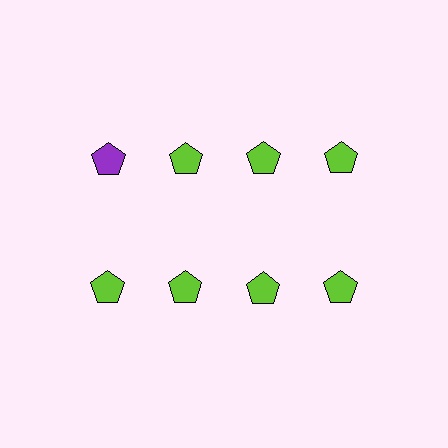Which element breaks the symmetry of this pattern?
The purple pentagon in the top row, leftmost column breaks the symmetry. All other shapes are lime pentagons.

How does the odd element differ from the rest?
It has a different color: purple instead of lime.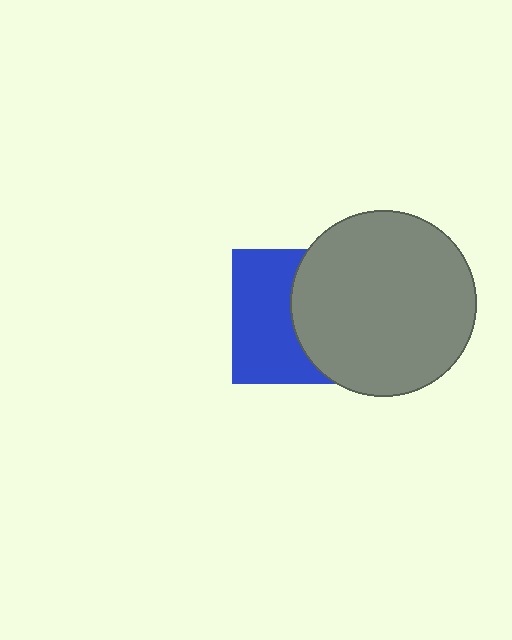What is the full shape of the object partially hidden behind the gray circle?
The partially hidden object is a blue square.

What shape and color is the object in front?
The object in front is a gray circle.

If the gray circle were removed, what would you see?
You would see the complete blue square.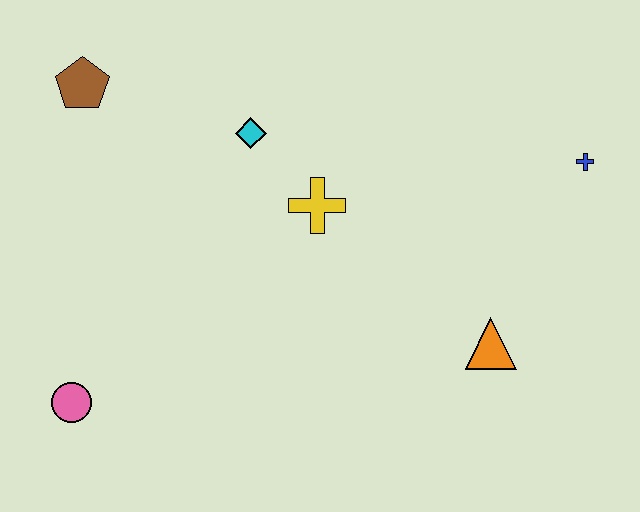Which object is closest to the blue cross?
The orange triangle is closest to the blue cross.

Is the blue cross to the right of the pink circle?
Yes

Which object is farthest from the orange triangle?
The brown pentagon is farthest from the orange triangle.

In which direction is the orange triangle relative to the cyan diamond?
The orange triangle is to the right of the cyan diamond.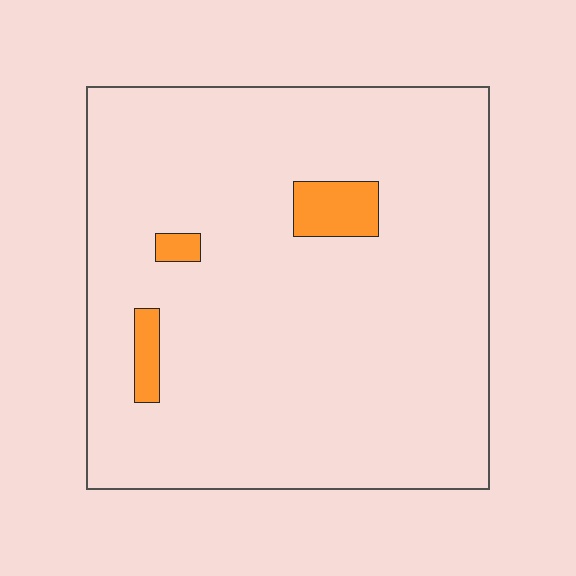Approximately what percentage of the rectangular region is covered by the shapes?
Approximately 5%.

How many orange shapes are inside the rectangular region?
3.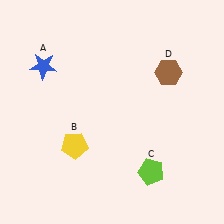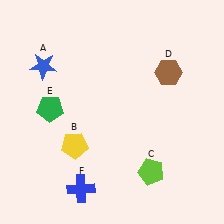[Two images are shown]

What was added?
A green pentagon (E), a blue cross (F) were added in Image 2.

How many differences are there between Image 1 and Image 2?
There are 2 differences between the two images.